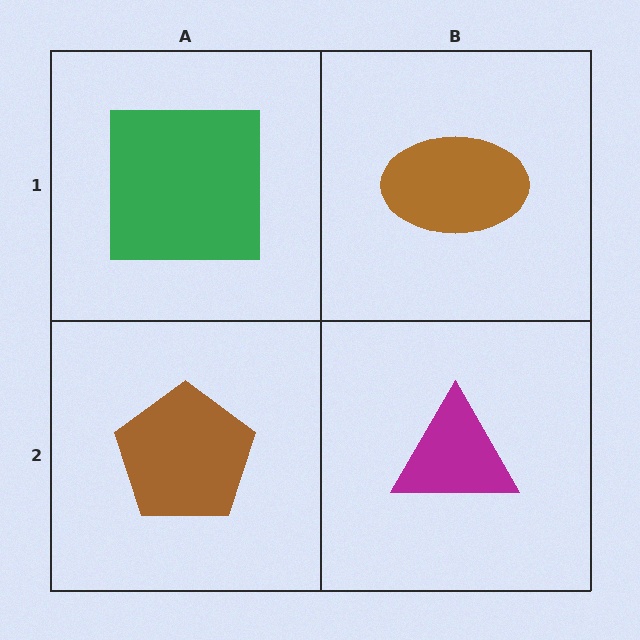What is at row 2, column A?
A brown pentagon.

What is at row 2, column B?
A magenta triangle.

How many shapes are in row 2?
2 shapes.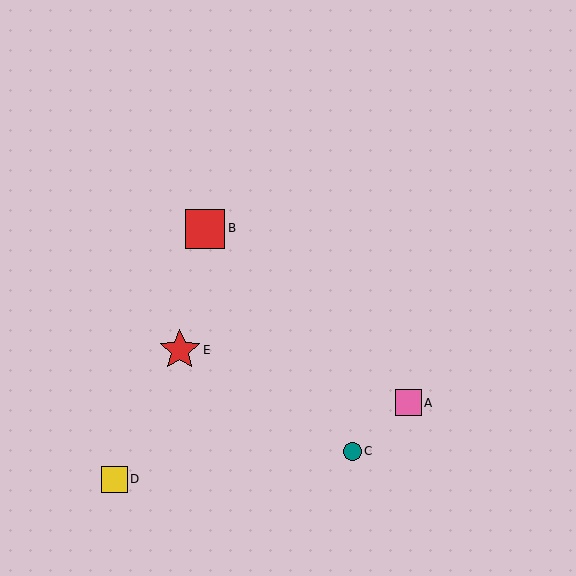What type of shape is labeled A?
Shape A is a pink square.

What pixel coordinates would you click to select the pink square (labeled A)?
Click at (409, 403) to select the pink square A.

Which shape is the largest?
The red star (labeled E) is the largest.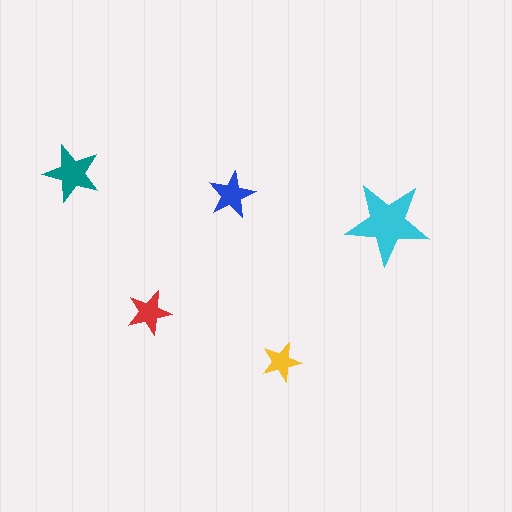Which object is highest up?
The teal star is topmost.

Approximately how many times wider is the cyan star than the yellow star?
About 2 times wider.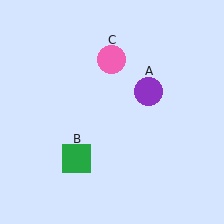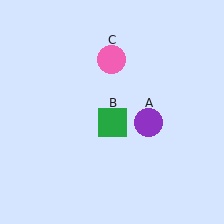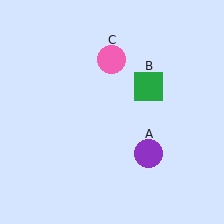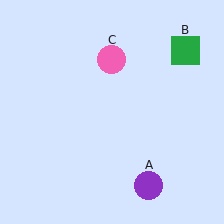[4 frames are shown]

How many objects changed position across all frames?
2 objects changed position: purple circle (object A), green square (object B).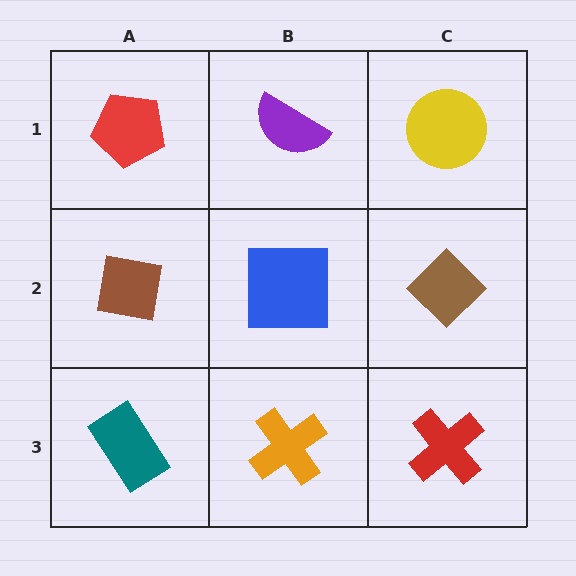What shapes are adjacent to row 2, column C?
A yellow circle (row 1, column C), a red cross (row 3, column C), a blue square (row 2, column B).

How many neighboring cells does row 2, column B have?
4.